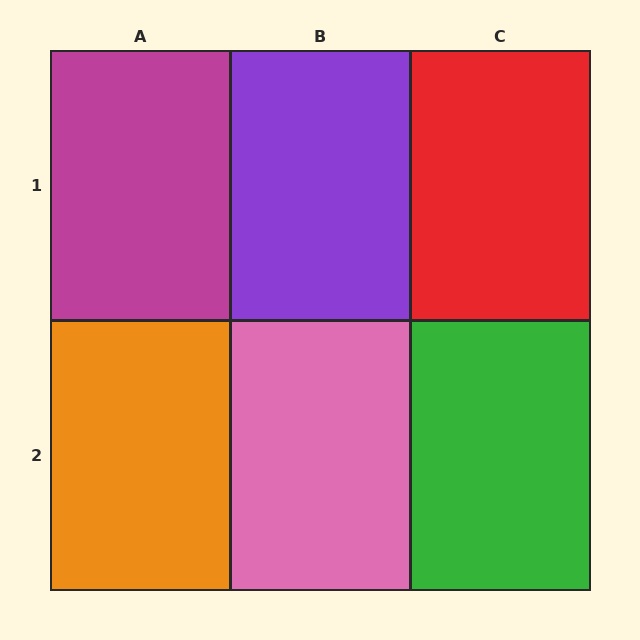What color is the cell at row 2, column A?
Orange.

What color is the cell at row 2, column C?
Green.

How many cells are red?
1 cell is red.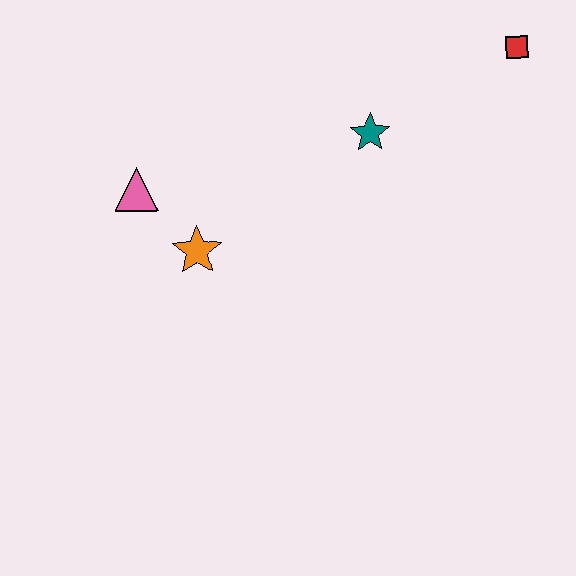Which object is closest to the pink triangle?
The orange star is closest to the pink triangle.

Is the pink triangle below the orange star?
No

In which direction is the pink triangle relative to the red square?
The pink triangle is to the left of the red square.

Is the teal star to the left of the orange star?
No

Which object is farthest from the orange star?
The red square is farthest from the orange star.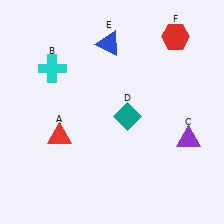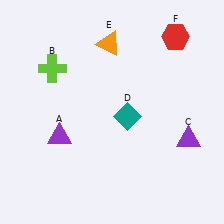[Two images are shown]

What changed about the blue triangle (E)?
In Image 1, E is blue. In Image 2, it changed to orange.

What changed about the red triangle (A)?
In Image 1, A is red. In Image 2, it changed to purple.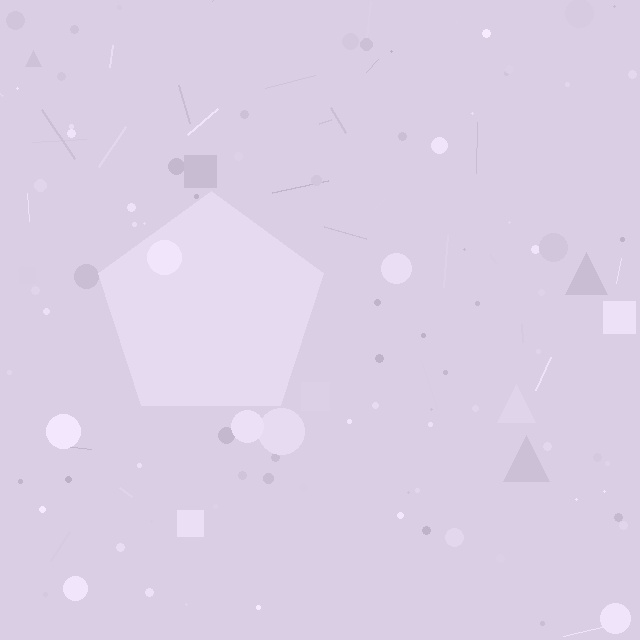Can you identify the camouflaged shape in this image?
The camouflaged shape is a pentagon.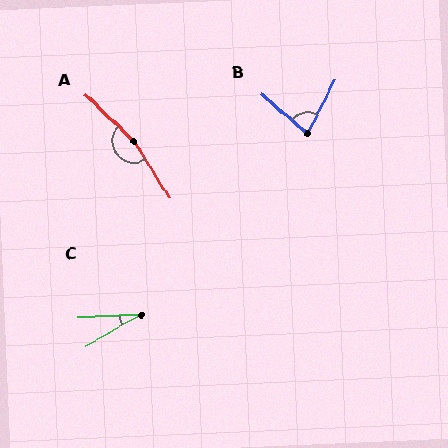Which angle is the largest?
A, at approximately 166 degrees.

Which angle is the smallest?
C, at approximately 27 degrees.